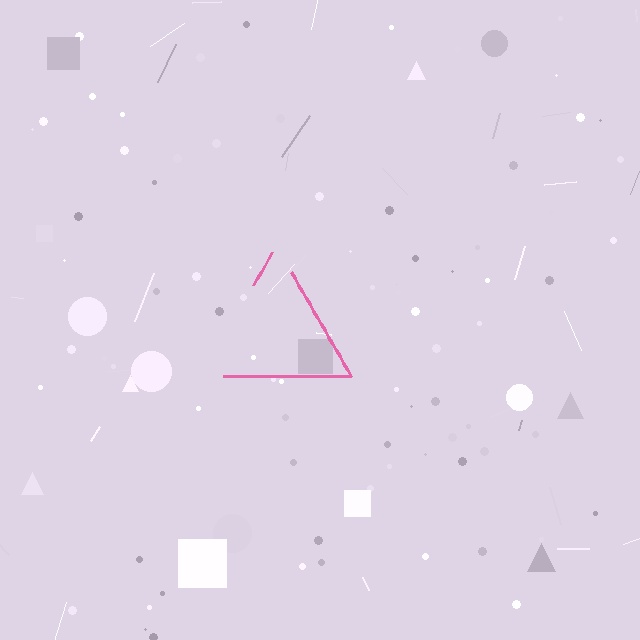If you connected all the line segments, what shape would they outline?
They would outline a triangle.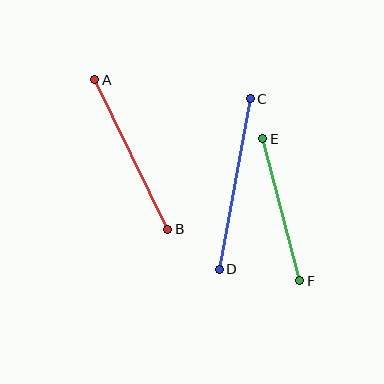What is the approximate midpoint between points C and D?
The midpoint is at approximately (235, 184) pixels.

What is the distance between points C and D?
The distance is approximately 174 pixels.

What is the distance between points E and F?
The distance is approximately 147 pixels.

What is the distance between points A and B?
The distance is approximately 166 pixels.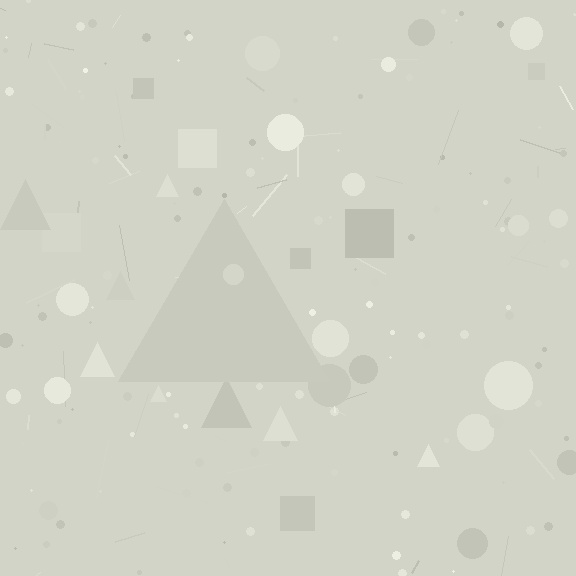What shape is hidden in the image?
A triangle is hidden in the image.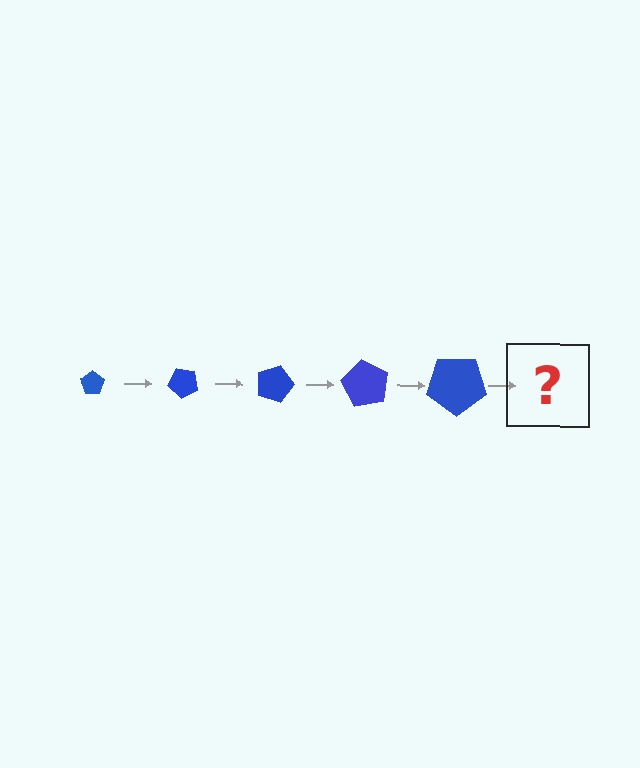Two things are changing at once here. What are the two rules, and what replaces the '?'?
The two rules are that the pentagon grows larger each step and it rotates 45 degrees each step. The '?' should be a pentagon, larger than the previous one and rotated 225 degrees from the start.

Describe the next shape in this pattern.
It should be a pentagon, larger than the previous one and rotated 225 degrees from the start.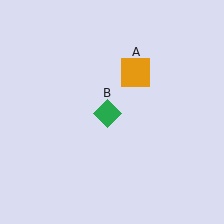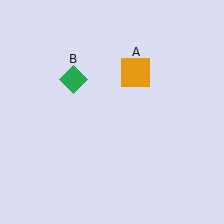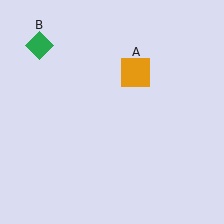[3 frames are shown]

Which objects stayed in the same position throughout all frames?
Orange square (object A) remained stationary.